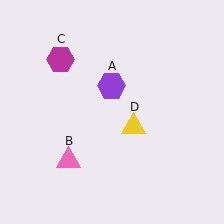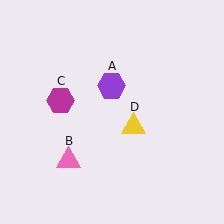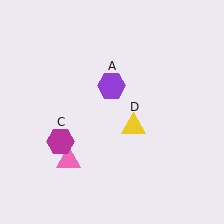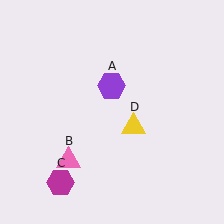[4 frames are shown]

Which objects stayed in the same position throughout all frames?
Purple hexagon (object A) and pink triangle (object B) and yellow triangle (object D) remained stationary.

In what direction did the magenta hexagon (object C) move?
The magenta hexagon (object C) moved down.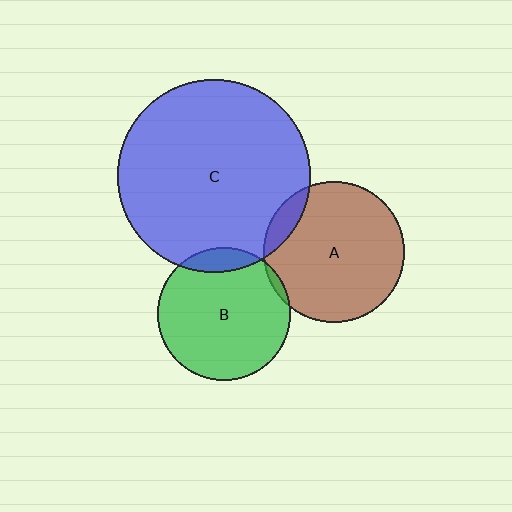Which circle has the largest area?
Circle C (blue).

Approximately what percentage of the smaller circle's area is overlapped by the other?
Approximately 10%.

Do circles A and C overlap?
Yes.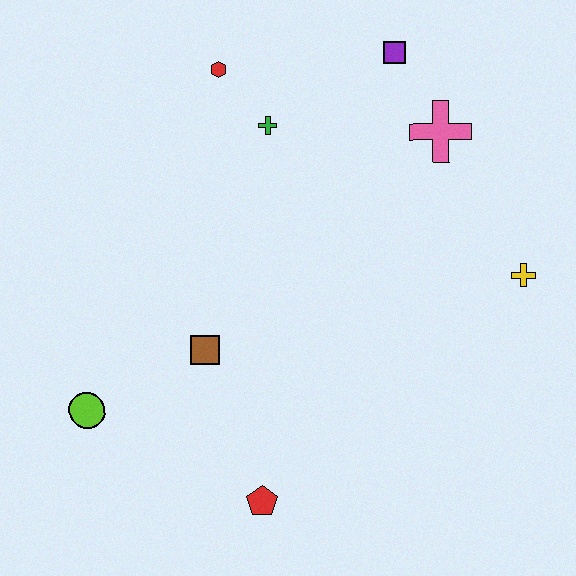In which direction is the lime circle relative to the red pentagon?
The lime circle is to the left of the red pentagon.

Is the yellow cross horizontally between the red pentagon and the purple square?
No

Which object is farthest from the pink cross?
The lime circle is farthest from the pink cross.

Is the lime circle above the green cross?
No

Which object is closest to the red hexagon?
The green cross is closest to the red hexagon.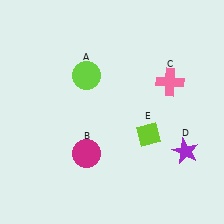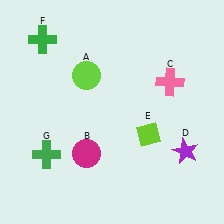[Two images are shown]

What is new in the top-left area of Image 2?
A green cross (F) was added in the top-left area of Image 2.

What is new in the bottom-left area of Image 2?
A green cross (G) was added in the bottom-left area of Image 2.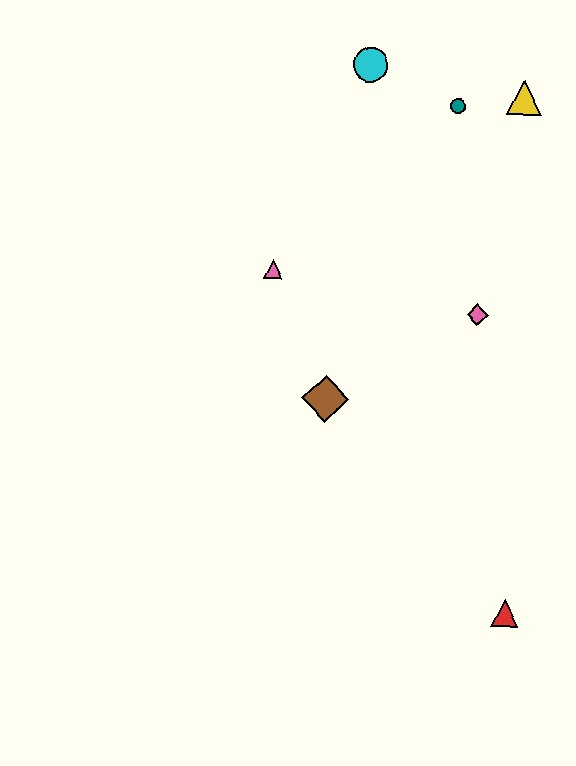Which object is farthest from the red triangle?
The cyan circle is farthest from the red triangle.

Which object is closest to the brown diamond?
The pink triangle is closest to the brown diamond.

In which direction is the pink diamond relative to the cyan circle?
The pink diamond is below the cyan circle.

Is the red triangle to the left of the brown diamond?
No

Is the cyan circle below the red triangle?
No